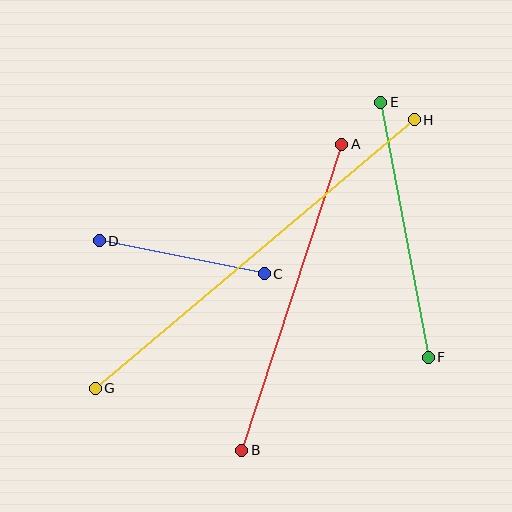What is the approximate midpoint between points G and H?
The midpoint is at approximately (255, 254) pixels.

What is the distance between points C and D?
The distance is approximately 168 pixels.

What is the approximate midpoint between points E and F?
The midpoint is at approximately (405, 230) pixels.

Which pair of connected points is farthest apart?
Points G and H are farthest apart.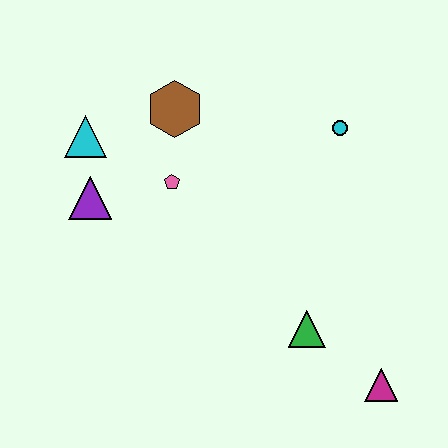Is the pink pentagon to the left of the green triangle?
Yes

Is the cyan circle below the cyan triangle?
No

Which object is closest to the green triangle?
The magenta triangle is closest to the green triangle.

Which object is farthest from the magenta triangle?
The cyan triangle is farthest from the magenta triangle.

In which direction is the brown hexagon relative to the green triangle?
The brown hexagon is above the green triangle.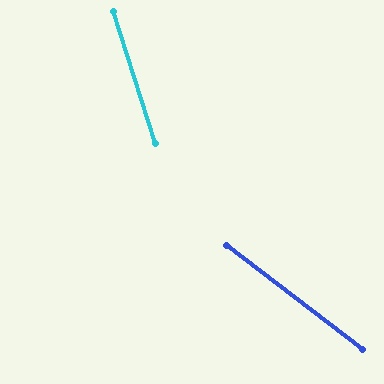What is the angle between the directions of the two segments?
Approximately 35 degrees.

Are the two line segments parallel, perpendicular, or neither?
Neither parallel nor perpendicular — they differ by about 35°.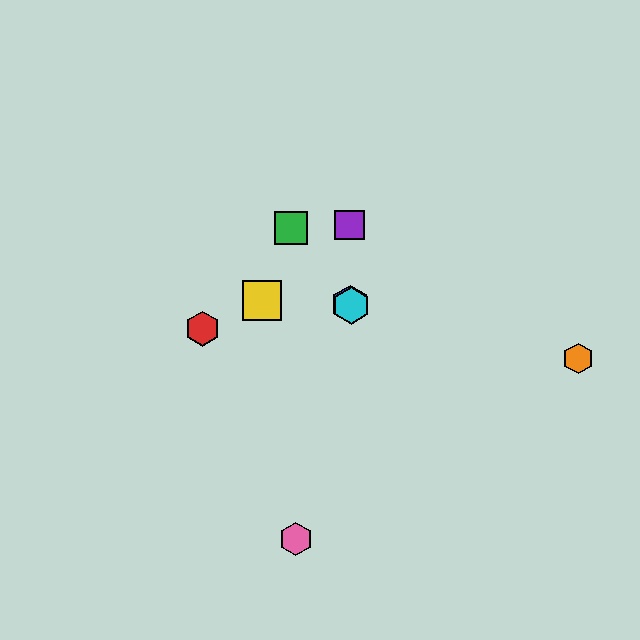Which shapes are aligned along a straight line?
The blue hexagon, the green square, the cyan hexagon are aligned along a straight line.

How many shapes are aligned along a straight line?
3 shapes (the blue hexagon, the green square, the cyan hexagon) are aligned along a straight line.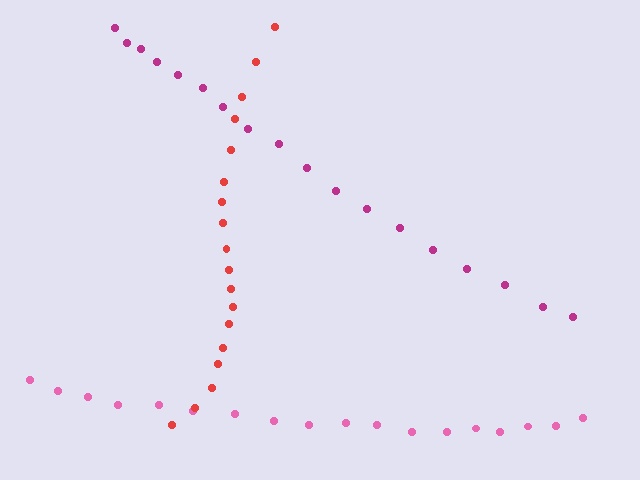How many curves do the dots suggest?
There are 3 distinct paths.